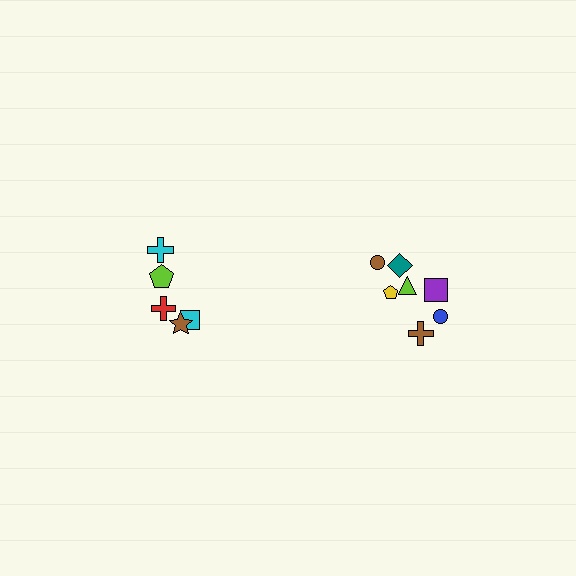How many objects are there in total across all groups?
There are 13 objects.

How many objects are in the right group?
There are 8 objects.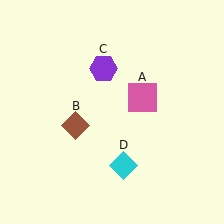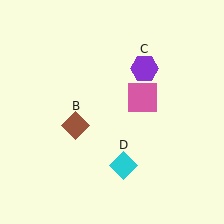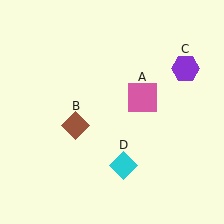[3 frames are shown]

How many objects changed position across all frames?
1 object changed position: purple hexagon (object C).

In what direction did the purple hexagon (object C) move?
The purple hexagon (object C) moved right.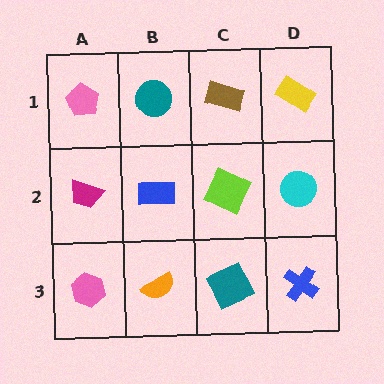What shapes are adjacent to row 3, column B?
A blue rectangle (row 2, column B), a pink hexagon (row 3, column A), a teal square (row 3, column C).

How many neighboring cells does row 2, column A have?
3.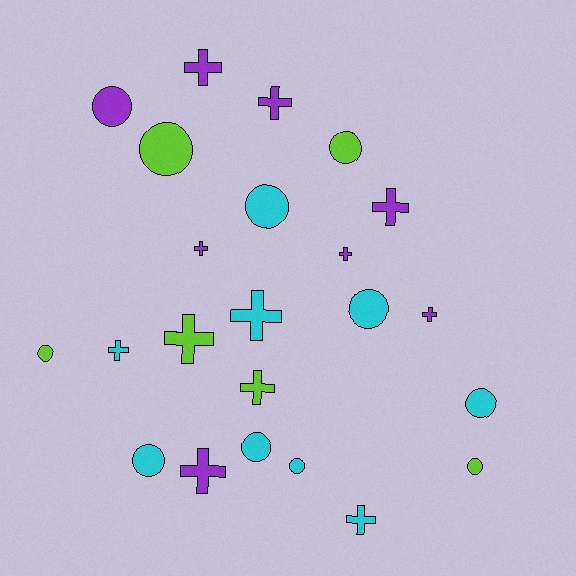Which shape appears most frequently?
Cross, with 12 objects.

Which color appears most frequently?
Cyan, with 9 objects.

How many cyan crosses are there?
There are 3 cyan crosses.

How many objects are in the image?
There are 23 objects.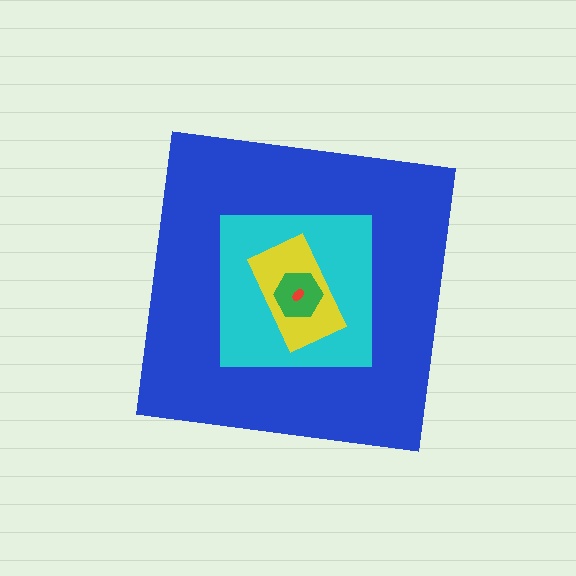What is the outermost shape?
The blue square.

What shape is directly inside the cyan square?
The yellow rectangle.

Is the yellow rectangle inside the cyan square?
Yes.